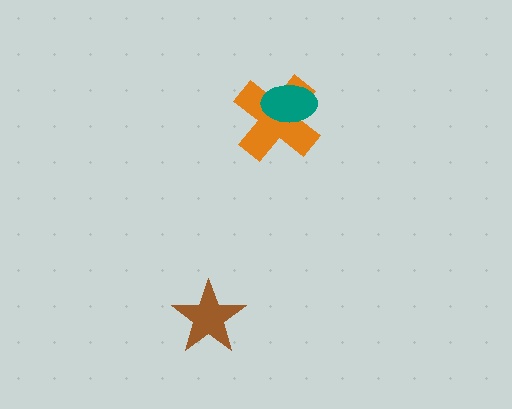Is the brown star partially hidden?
No, no other shape covers it.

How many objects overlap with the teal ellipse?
1 object overlaps with the teal ellipse.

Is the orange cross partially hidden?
Yes, it is partially covered by another shape.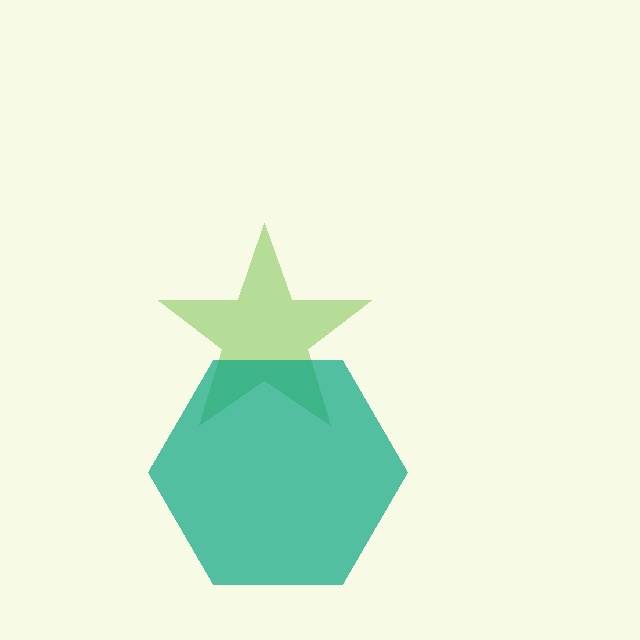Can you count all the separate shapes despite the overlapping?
Yes, there are 2 separate shapes.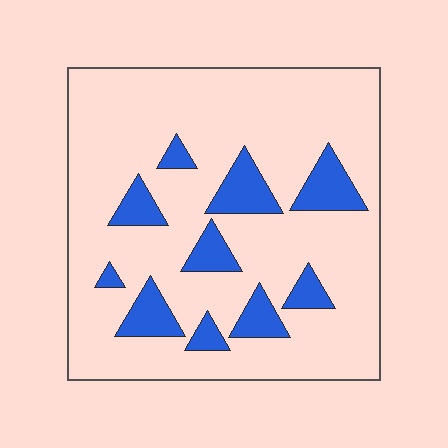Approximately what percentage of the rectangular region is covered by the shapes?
Approximately 15%.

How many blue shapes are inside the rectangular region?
10.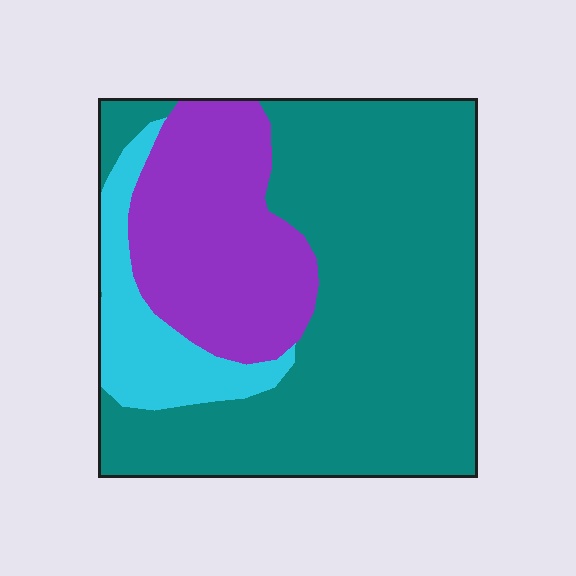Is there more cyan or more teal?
Teal.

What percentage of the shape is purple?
Purple covers about 25% of the shape.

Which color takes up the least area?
Cyan, at roughly 10%.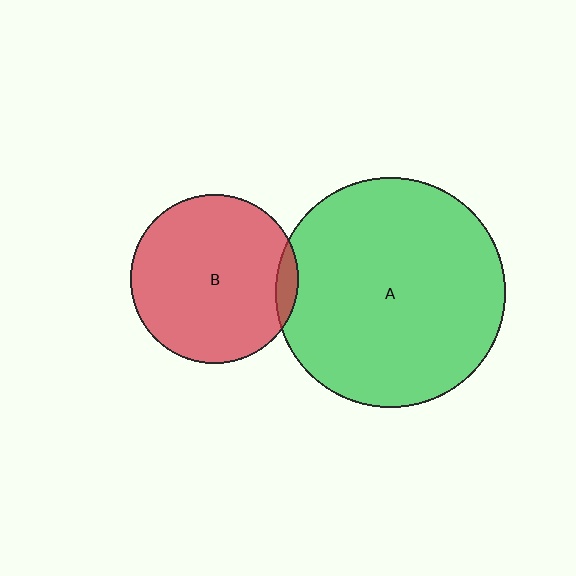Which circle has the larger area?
Circle A (green).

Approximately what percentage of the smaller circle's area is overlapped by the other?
Approximately 5%.